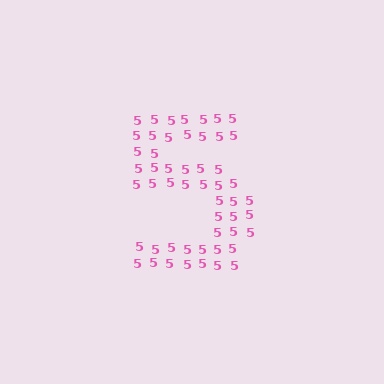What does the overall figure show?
The overall figure shows the digit 5.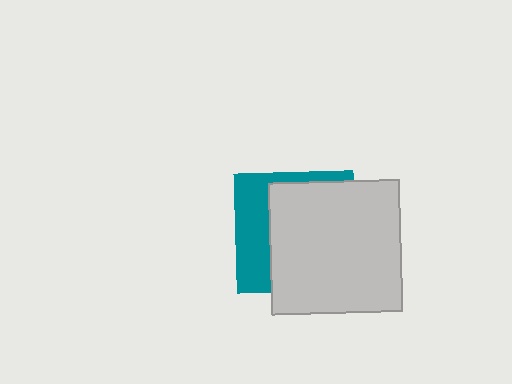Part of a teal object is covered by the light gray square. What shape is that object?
It is a square.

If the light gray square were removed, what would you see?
You would see the complete teal square.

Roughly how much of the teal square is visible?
A small part of it is visible (roughly 34%).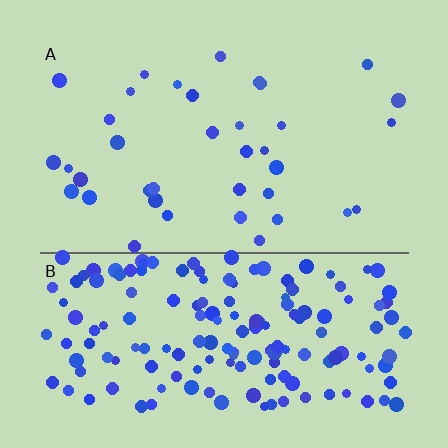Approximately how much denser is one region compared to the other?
Approximately 4.7× — region B over region A.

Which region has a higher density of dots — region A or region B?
B (the bottom).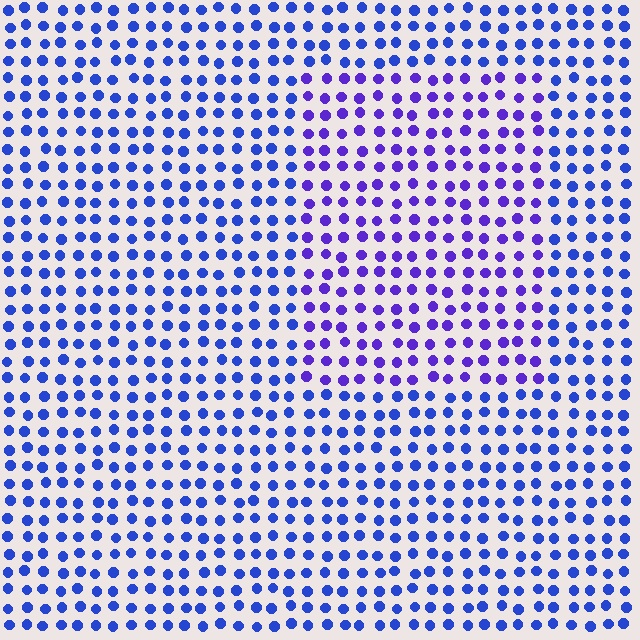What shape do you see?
I see a rectangle.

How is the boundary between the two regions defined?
The boundary is defined purely by a slight shift in hue (about 30 degrees). Spacing, size, and orientation are identical on both sides.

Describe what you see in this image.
The image is filled with small blue elements in a uniform arrangement. A rectangle-shaped region is visible where the elements are tinted to a slightly different hue, forming a subtle color boundary.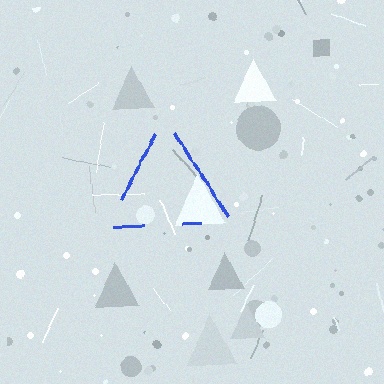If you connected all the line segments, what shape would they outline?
They would outline a triangle.